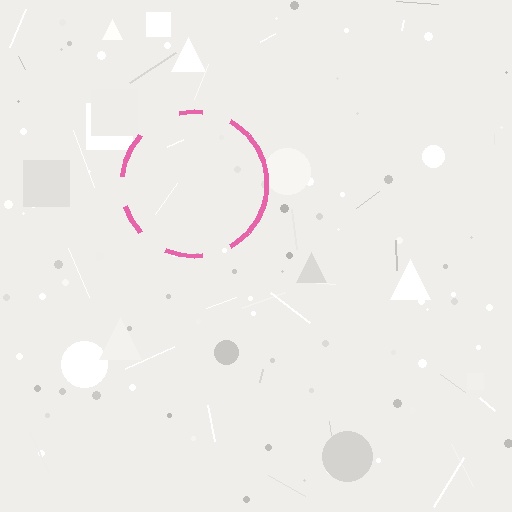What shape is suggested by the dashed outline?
The dashed outline suggests a circle.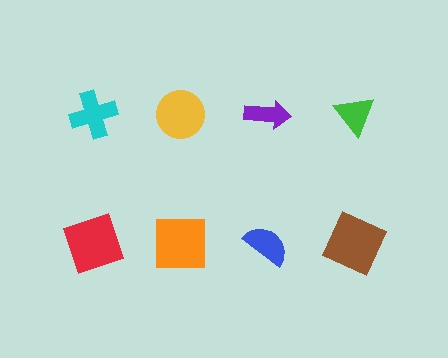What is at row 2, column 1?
A red square.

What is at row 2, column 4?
A brown square.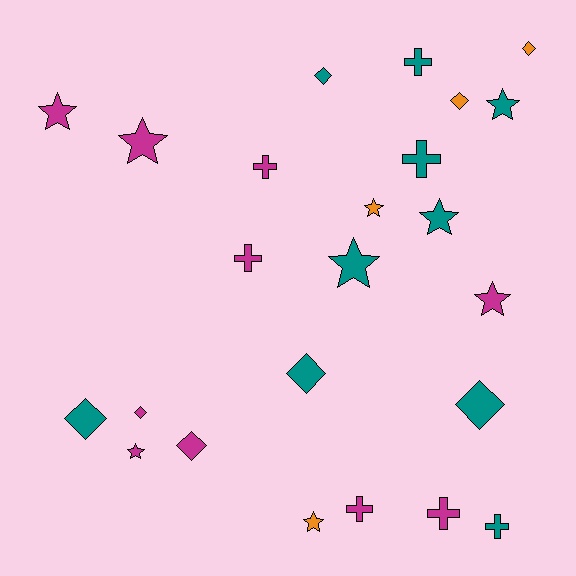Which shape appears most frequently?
Star, with 9 objects.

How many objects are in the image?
There are 24 objects.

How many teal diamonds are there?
There are 4 teal diamonds.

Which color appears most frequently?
Magenta, with 10 objects.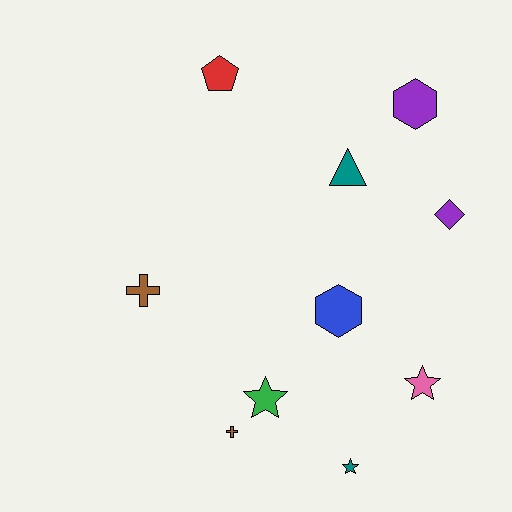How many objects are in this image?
There are 10 objects.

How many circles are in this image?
There are no circles.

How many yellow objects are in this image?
There are no yellow objects.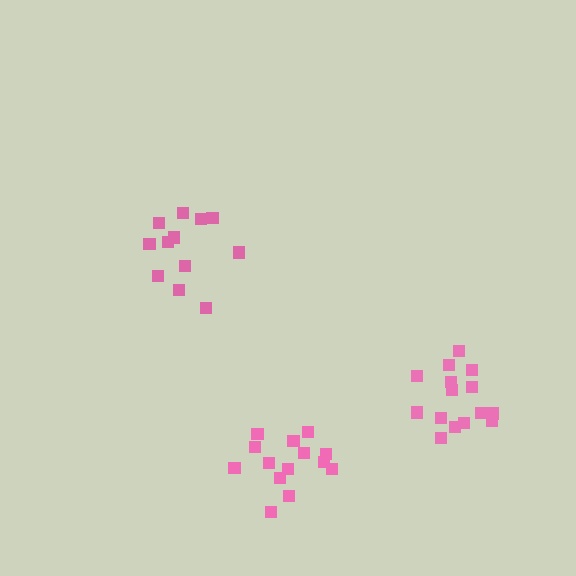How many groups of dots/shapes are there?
There are 3 groups.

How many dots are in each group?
Group 1: 14 dots, Group 2: 12 dots, Group 3: 15 dots (41 total).